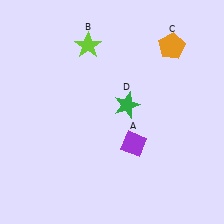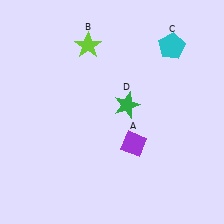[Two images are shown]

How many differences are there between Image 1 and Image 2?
There is 1 difference between the two images.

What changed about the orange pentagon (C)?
In Image 1, C is orange. In Image 2, it changed to cyan.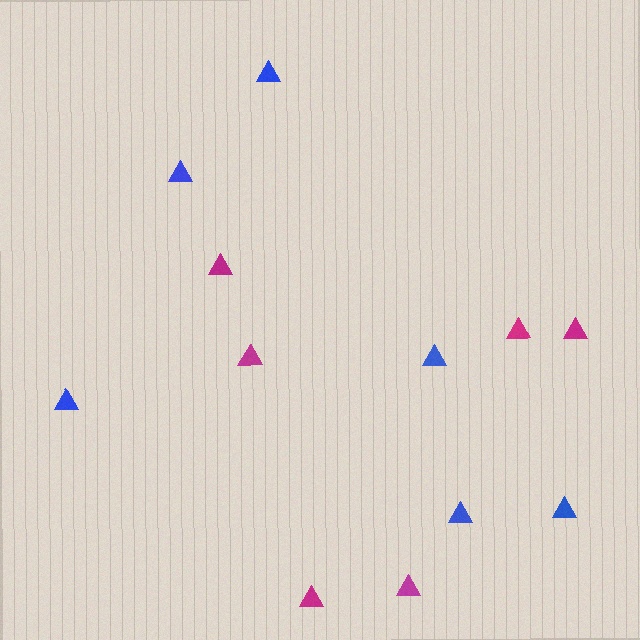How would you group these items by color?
There are 2 groups: one group of blue triangles (6) and one group of magenta triangles (6).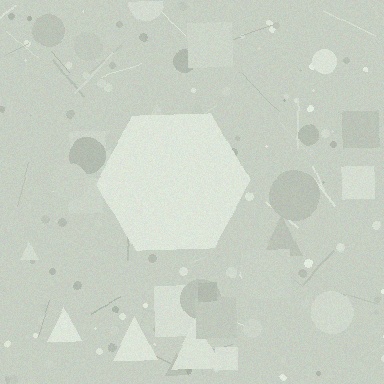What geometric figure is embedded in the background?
A hexagon is embedded in the background.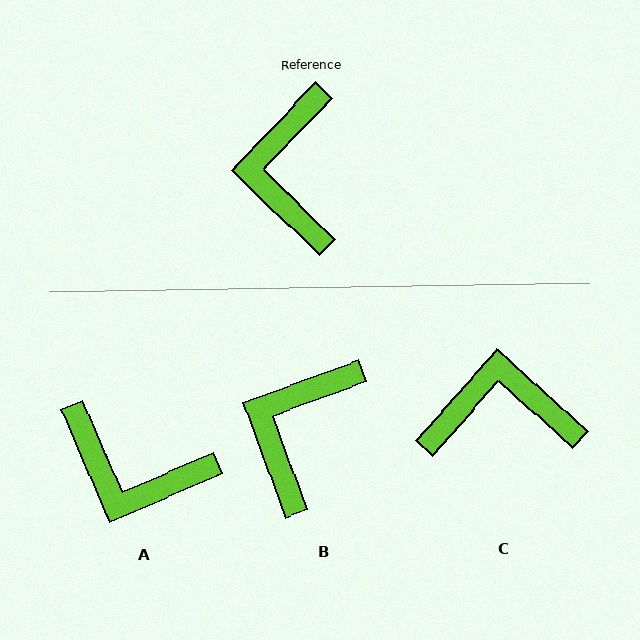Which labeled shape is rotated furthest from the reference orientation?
C, about 88 degrees away.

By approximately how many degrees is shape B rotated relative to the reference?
Approximately 26 degrees clockwise.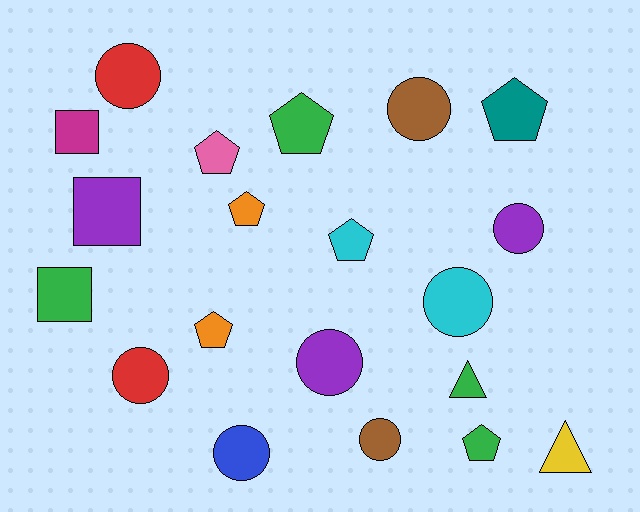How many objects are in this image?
There are 20 objects.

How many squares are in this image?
There are 3 squares.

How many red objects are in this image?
There are 2 red objects.